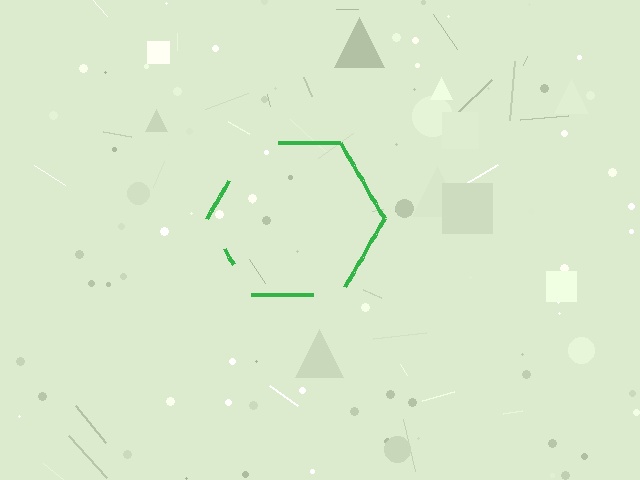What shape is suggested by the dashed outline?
The dashed outline suggests a hexagon.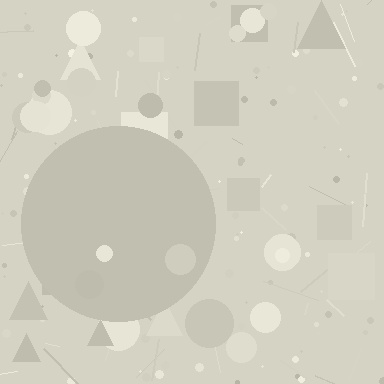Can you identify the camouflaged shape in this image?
The camouflaged shape is a circle.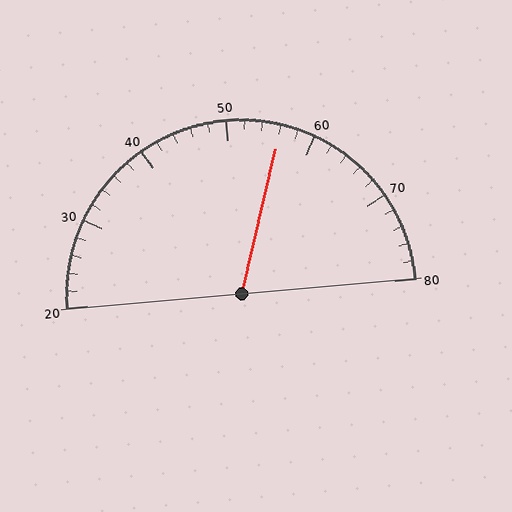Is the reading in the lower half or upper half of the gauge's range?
The reading is in the upper half of the range (20 to 80).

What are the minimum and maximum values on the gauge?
The gauge ranges from 20 to 80.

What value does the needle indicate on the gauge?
The needle indicates approximately 56.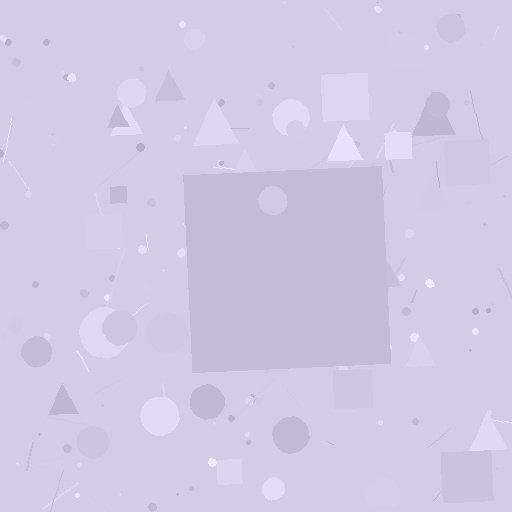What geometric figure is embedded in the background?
A square is embedded in the background.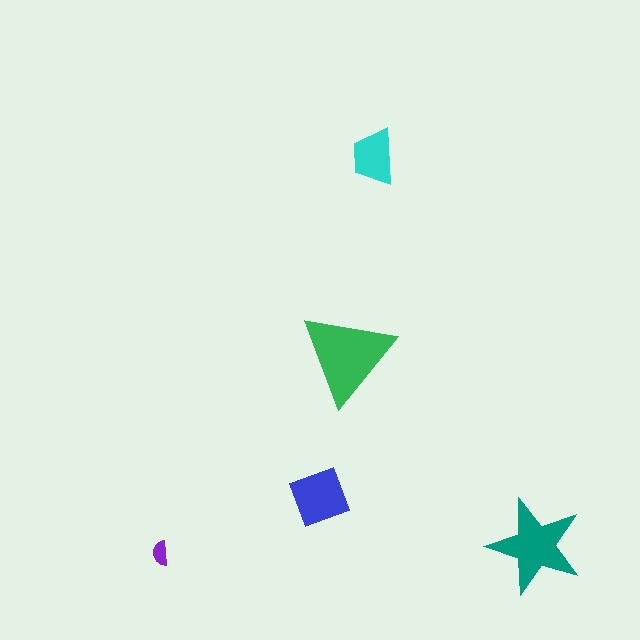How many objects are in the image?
There are 5 objects in the image.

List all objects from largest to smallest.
The green triangle, the teal star, the blue diamond, the cyan trapezoid, the purple semicircle.